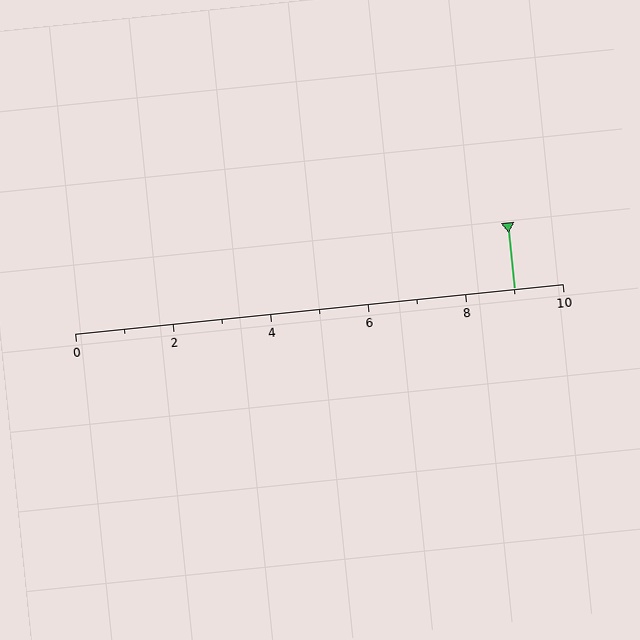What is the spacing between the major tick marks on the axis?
The major ticks are spaced 2 apart.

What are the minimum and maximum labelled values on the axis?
The axis runs from 0 to 10.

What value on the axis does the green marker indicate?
The marker indicates approximately 9.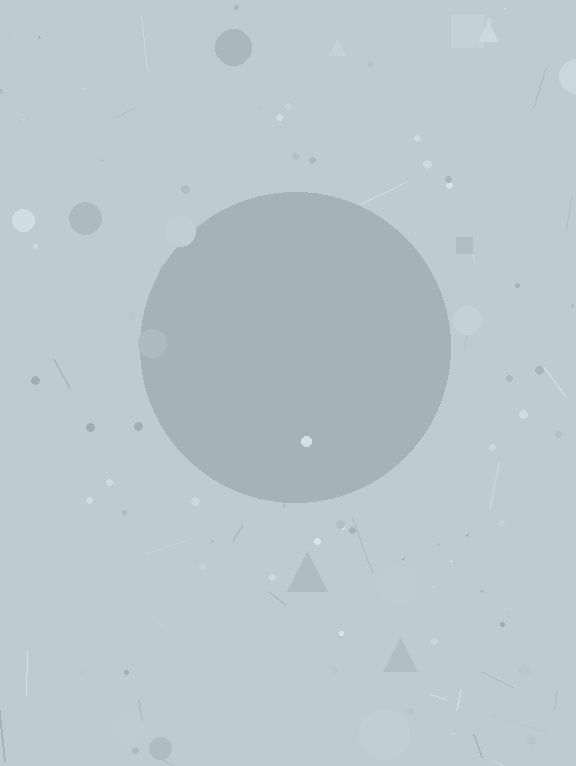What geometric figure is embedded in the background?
A circle is embedded in the background.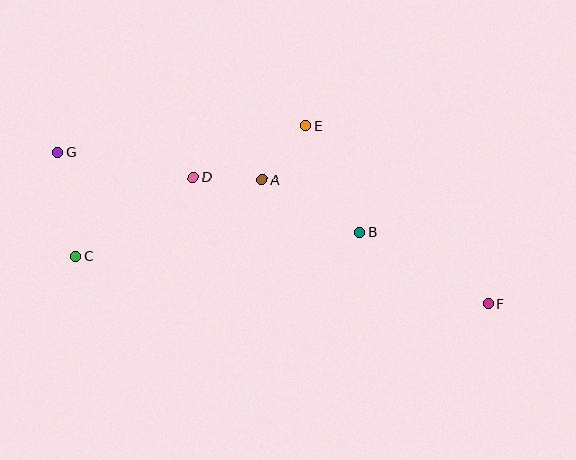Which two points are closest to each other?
Points A and E are closest to each other.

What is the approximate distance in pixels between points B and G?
The distance between B and G is approximately 312 pixels.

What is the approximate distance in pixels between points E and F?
The distance between E and F is approximately 255 pixels.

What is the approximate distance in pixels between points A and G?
The distance between A and G is approximately 206 pixels.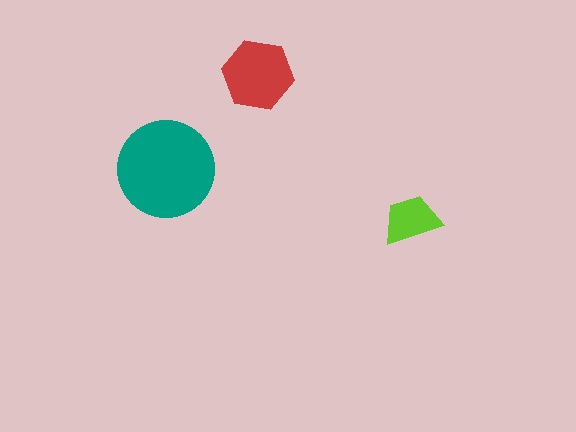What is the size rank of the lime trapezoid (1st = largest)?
3rd.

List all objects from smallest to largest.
The lime trapezoid, the red hexagon, the teal circle.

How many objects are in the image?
There are 3 objects in the image.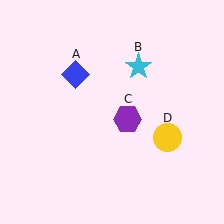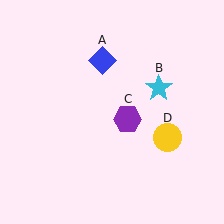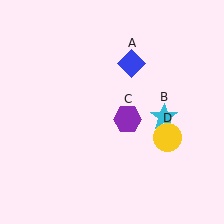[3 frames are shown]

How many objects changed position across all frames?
2 objects changed position: blue diamond (object A), cyan star (object B).